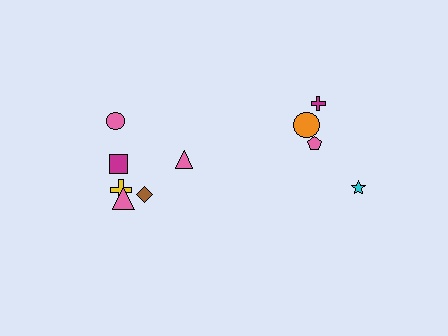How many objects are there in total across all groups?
There are 10 objects.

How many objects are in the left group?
There are 6 objects.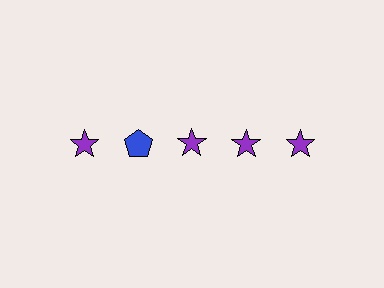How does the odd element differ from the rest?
It differs in both color (blue instead of purple) and shape (pentagon instead of star).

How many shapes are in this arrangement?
There are 5 shapes arranged in a grid pattern.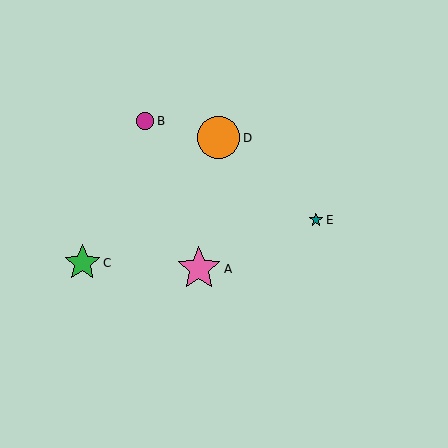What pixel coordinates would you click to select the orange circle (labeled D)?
Click at (219, 138) to select the orange circle D.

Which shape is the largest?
The pink star (labeled A) is the largest.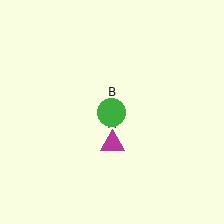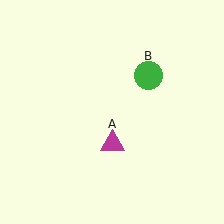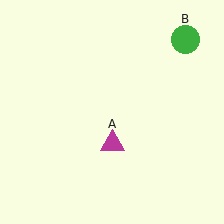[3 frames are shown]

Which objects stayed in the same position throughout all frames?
Magenta triangle (object A) remained stationary.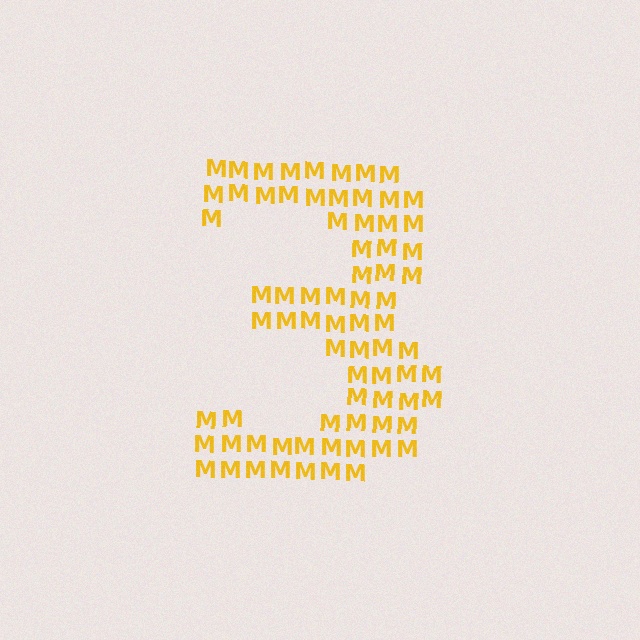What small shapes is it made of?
It is made of small letter M's.